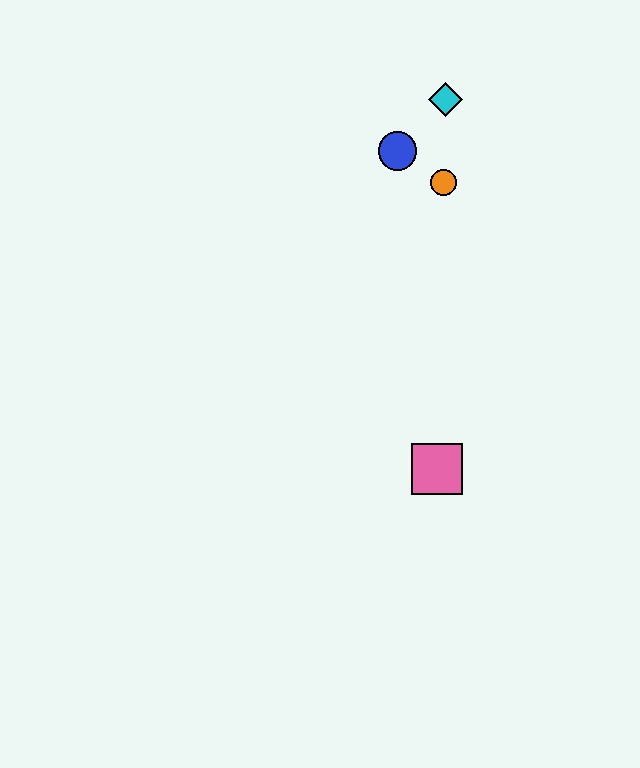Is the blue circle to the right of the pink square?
No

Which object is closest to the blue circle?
The orange circle is closest to the blue circle.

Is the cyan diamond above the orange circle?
Yes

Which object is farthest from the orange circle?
The pink square is farthest from the orange circle.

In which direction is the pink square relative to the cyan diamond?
The pink square is below the cyan diamond.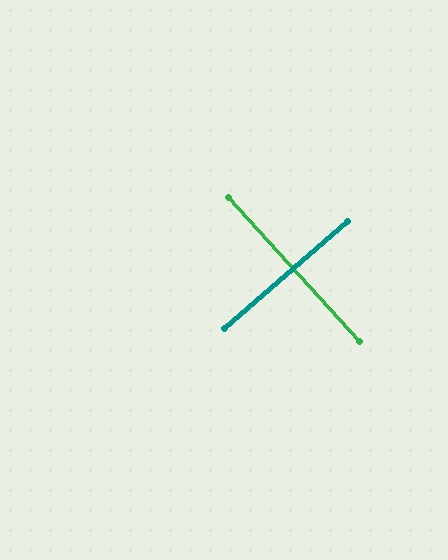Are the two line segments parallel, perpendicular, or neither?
Perpendicular — they meet at approximately 88°.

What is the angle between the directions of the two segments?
Approximately 88 degrees.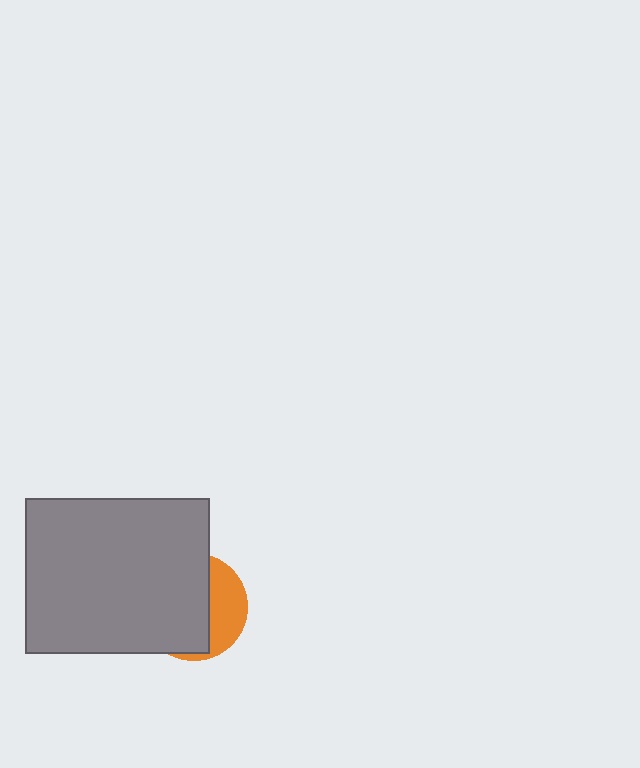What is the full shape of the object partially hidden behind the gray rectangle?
The partially hidden object is an orange circle.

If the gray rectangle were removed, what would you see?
You would see the complete orange circle.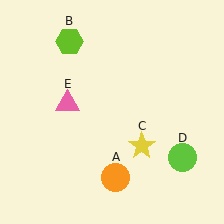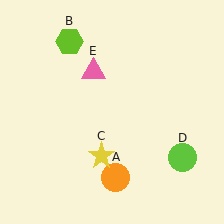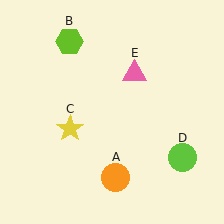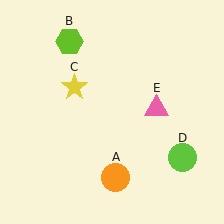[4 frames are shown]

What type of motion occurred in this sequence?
The yellow star (object C), pink triangle (object E) rotated clockwise around the center of the scene.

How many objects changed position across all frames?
2 objects changed position: yellow star (object C), pink triangle (object E).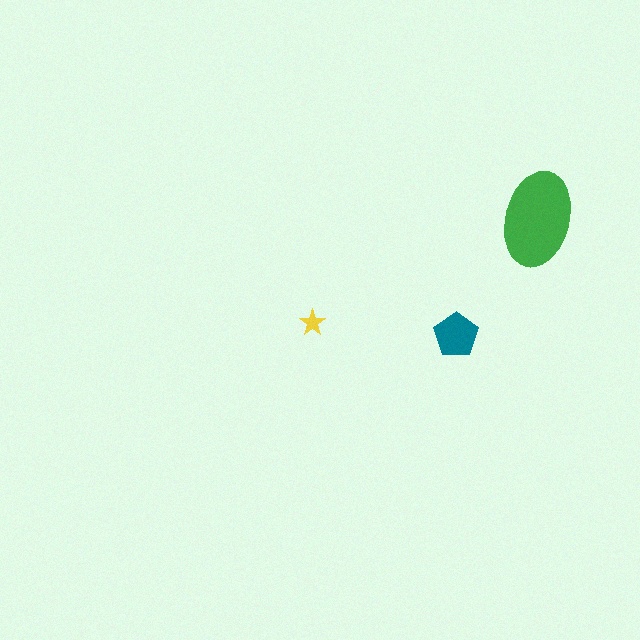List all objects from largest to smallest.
The green ellipse, the teal pentagon, the yellow star.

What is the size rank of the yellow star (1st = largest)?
3rd.